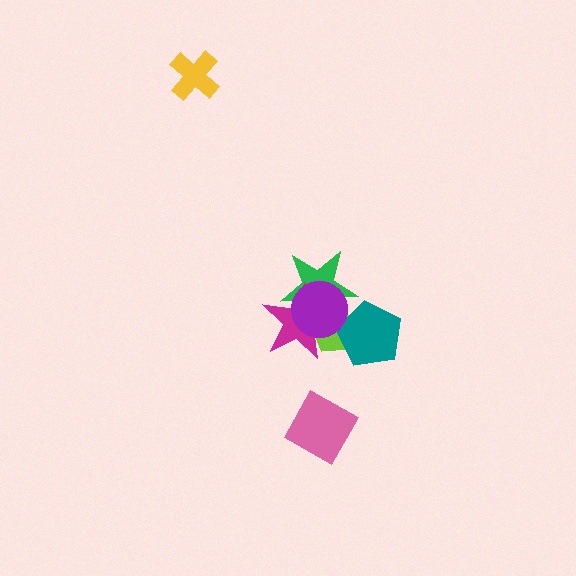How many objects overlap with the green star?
3 objects overlap with the green star.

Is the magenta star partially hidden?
Yes, it is partially covered by another shape.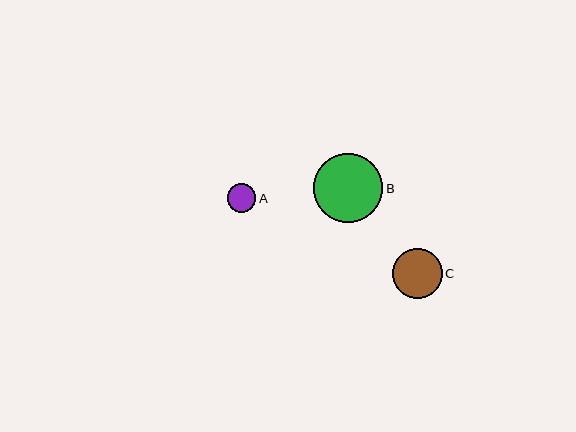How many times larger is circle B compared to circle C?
Circle B is approximately 1.4 times the size of circle C.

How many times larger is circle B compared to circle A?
Circle B is approximately 2.4 times the size of circle A.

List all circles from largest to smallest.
From largest to smallest: B, C, A.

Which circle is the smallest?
Circle A is the smallest with a size of approximately 29 pixels.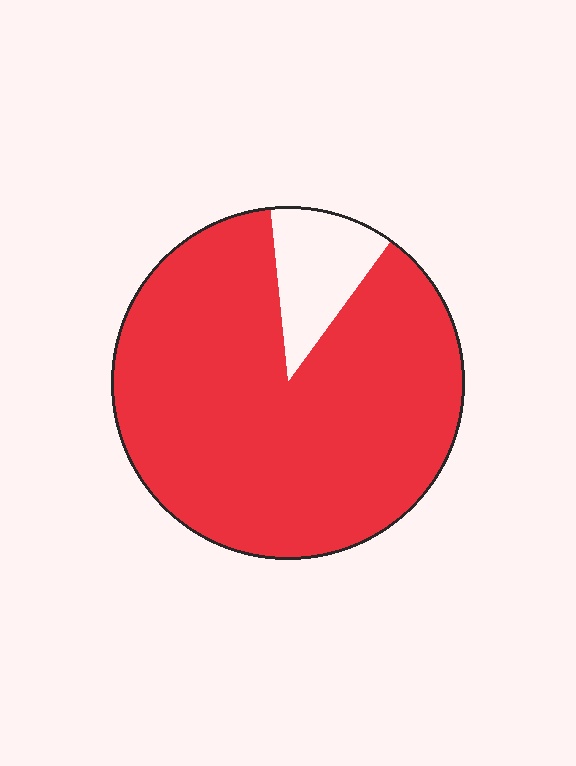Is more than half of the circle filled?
Yes.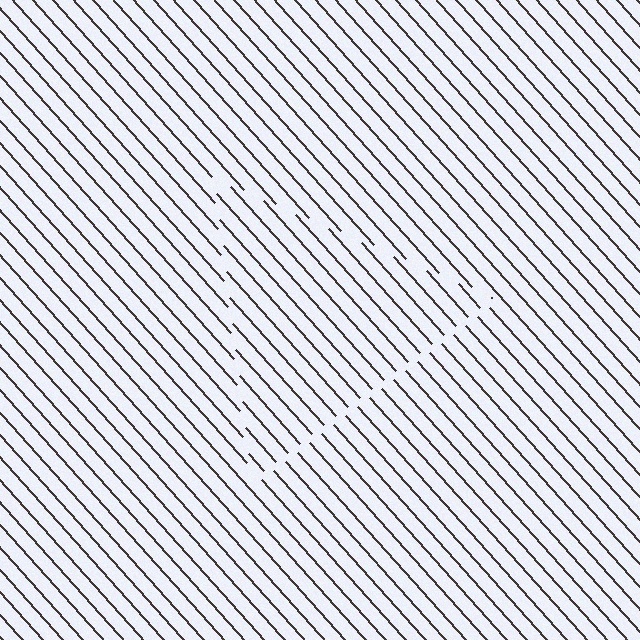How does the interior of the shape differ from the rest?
The interior of the shape contains the same grating, shifted by half a period — the contour is defined by the phase discontinuity where line-ends from the inner and outer gratings abut.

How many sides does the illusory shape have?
3 sides — the line-ends trace a triangle.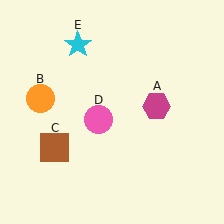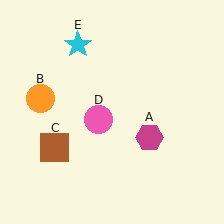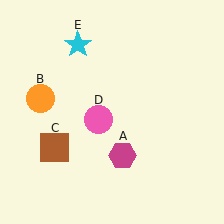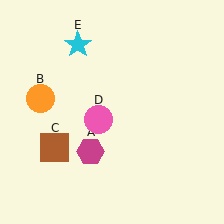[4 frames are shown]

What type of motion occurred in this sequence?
The magenta hexagon (object A) rotated clockwise around the center of the scene.